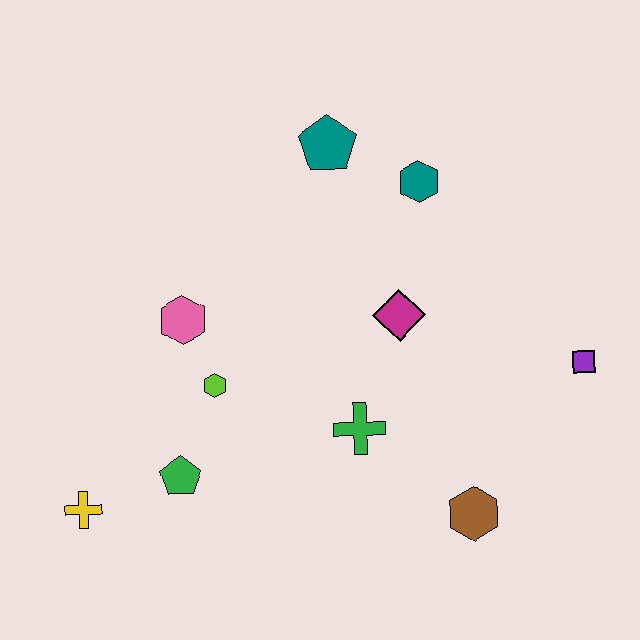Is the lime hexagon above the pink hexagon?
No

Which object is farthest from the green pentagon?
The purple square is farthest from the green pentagon.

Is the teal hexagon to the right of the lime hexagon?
Yes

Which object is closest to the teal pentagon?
The teal hexagon is closest to the teal pentagon.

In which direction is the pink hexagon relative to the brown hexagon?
The pink hexagon is to the left of the brown hexagon.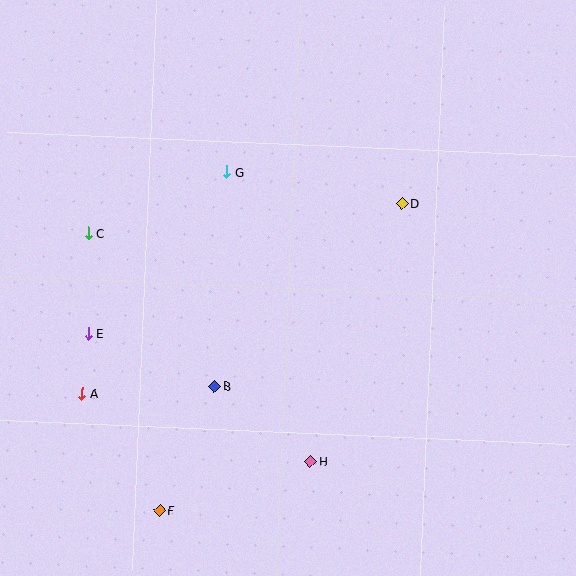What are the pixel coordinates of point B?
Point B is at (215, 386).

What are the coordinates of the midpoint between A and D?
The midpoint between A and D is at (242, 299).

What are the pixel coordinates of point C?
Point C is at (88, 233).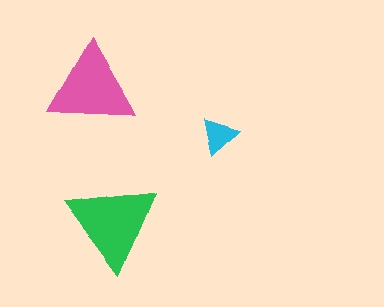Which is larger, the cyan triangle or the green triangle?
The green one.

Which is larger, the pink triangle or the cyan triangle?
The pink one.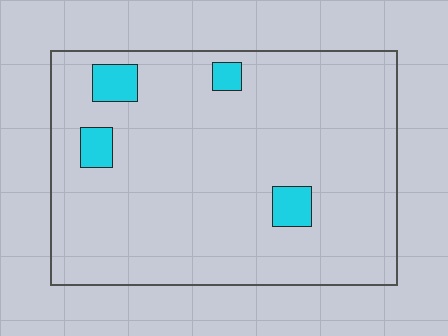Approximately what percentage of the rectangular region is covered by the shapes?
Approximately 5%.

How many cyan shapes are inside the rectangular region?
4.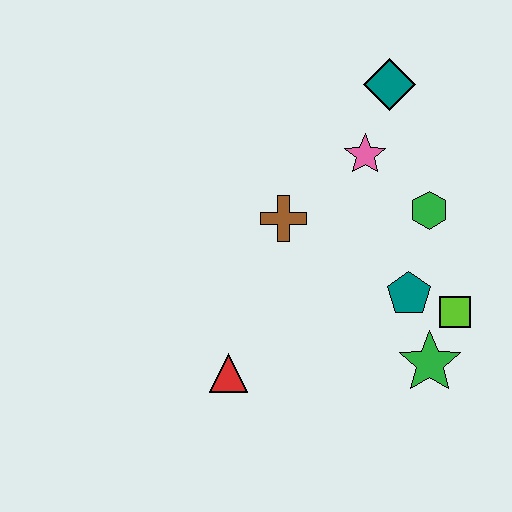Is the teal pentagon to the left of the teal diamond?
No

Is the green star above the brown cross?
No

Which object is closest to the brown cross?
The pink star is closest to the brown cross.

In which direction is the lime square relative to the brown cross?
The lime square is to the right of the brown cross.